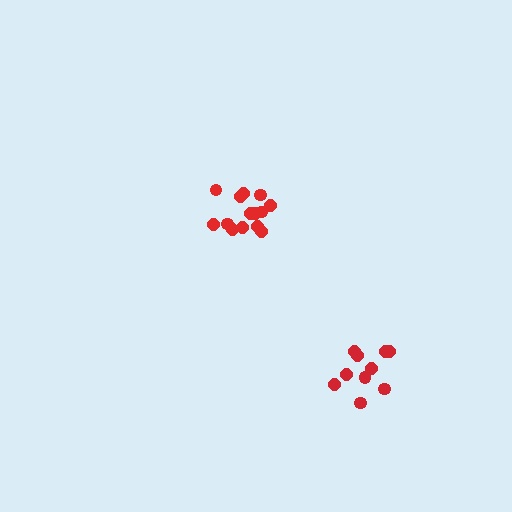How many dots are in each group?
Group 1: 10 dots, Group 2: 14 dots (24 total).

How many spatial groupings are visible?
There are 2 spatial groupings.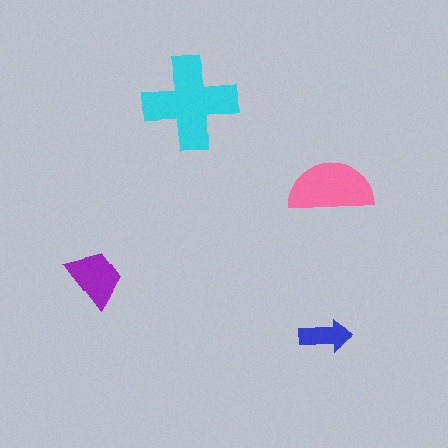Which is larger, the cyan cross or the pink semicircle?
The cyan cross.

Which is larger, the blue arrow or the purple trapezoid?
The purple trapezoid.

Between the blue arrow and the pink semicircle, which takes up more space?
The pink semicircle.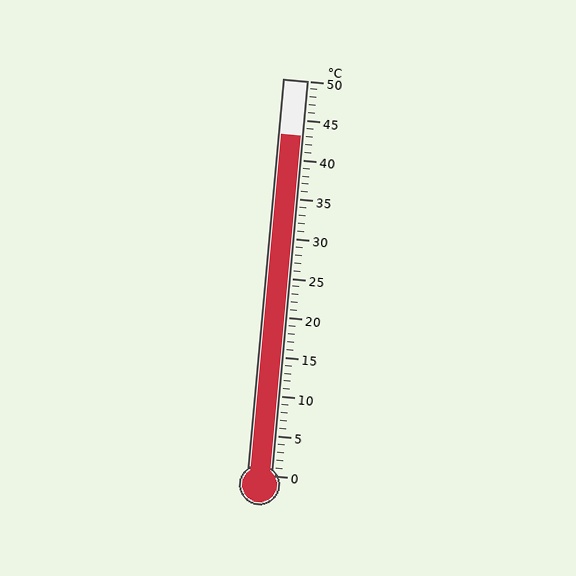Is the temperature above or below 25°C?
The temperature is above 25°C.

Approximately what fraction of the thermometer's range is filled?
The thermometer is filled to approximately 85% of its range.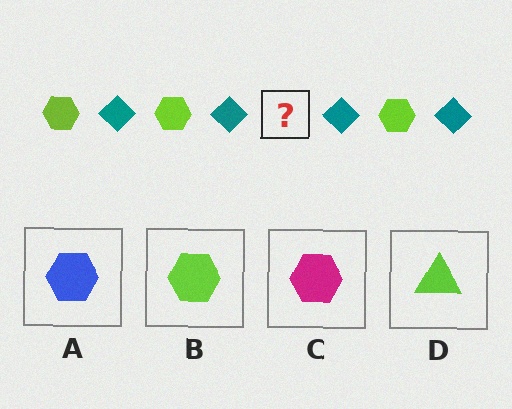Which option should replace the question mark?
Option B.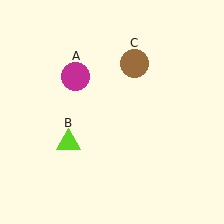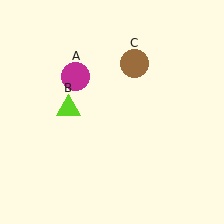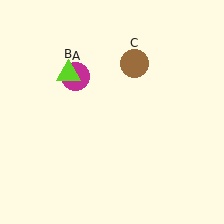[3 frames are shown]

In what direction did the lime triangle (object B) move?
The lime triangle (object B) moved up.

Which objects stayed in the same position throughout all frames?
Magenta circle (object A) and brown circle (object C) remained stationary.